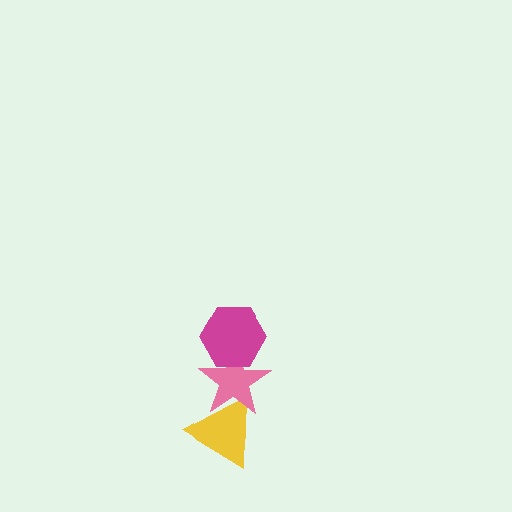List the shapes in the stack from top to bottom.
From top to bottom: the magenta hexagon, the pink star, the yellow triangle.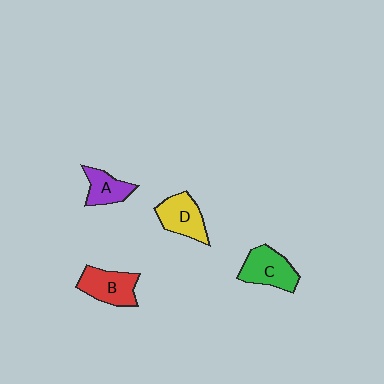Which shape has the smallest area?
Shape A (purple).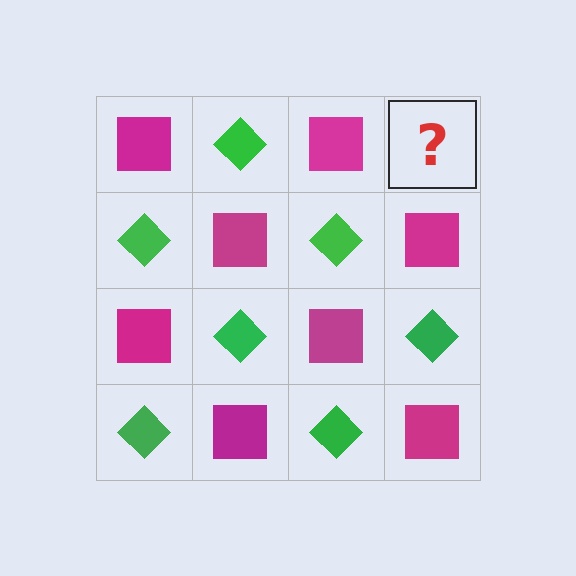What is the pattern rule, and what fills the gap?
The rule is that it alternates magenta square and green diamond in a checkerboard pattern. The gap should be filled with a green diamond.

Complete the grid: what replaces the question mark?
The question mark should be replaced with a green diamond.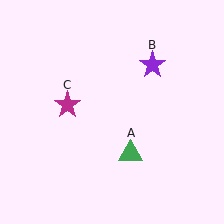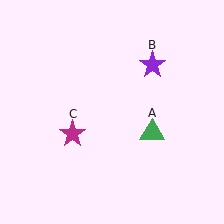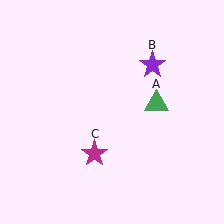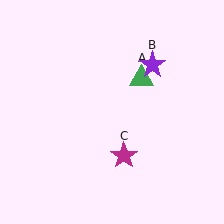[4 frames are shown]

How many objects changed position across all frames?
2 objects changed position: green triangle (object A), magenta star (object C).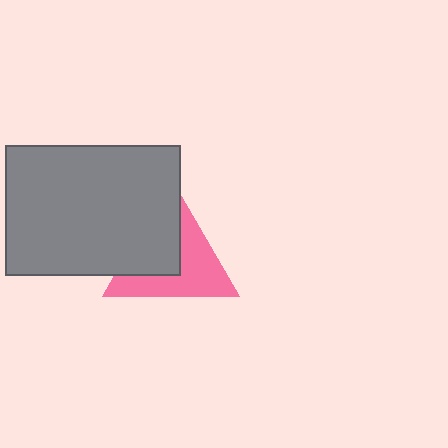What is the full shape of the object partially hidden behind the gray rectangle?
The partially hidden object is a pink triangle.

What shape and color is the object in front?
The object in front is a gray rectangle.